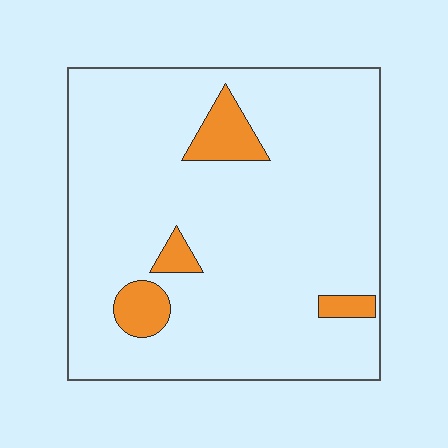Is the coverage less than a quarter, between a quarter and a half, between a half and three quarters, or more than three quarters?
Less than a quarter.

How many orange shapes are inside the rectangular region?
4.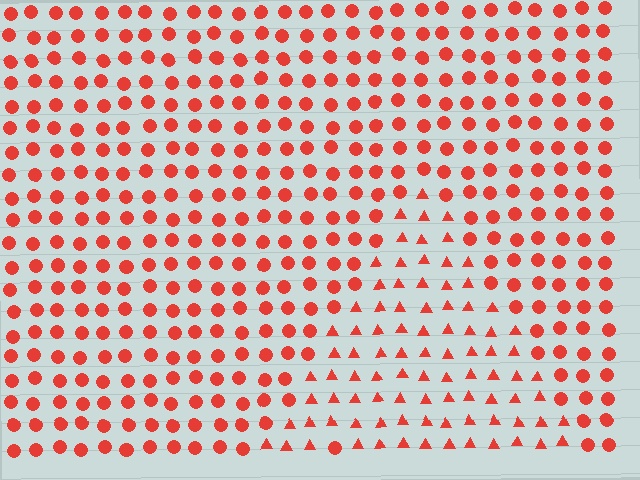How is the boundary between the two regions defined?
The boundary is defined by a change in element shape: triangles inside vs. circles outside. All elements share the same color and spacing.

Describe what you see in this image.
The image is filled with small red elements arranged in a uniform grid. A triangle-shaped region contains triangles, while the surrounding area contains circles. The boundary is defined purely by the change in element shape.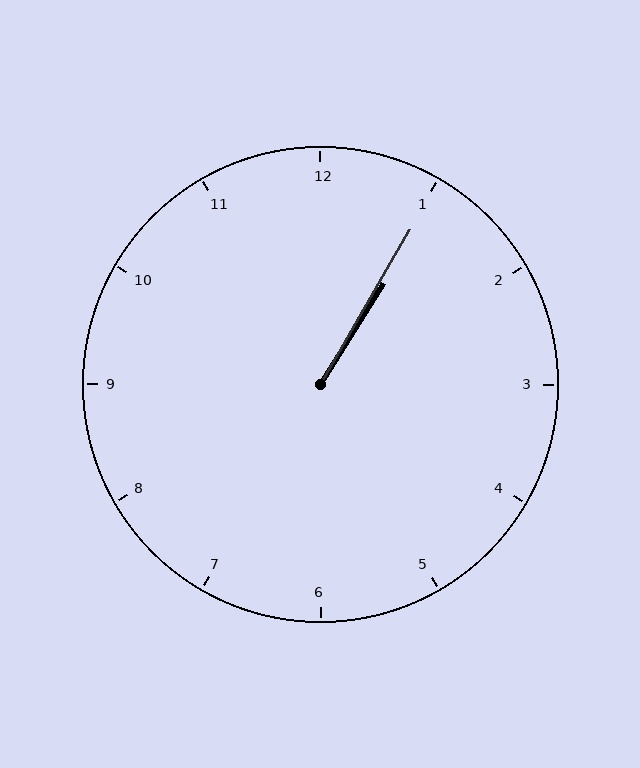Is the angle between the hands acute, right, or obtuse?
It is acute.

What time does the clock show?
1:05.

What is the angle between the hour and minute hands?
Approximately 2 degrees.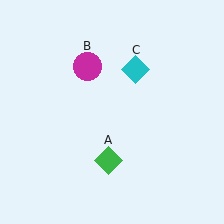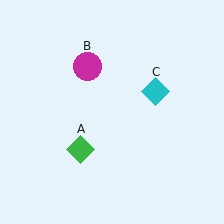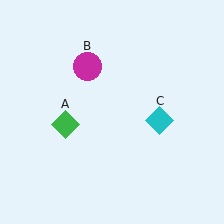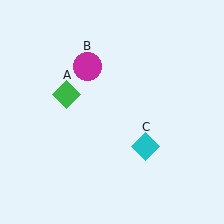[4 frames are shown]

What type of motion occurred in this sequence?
The green diamond (object A), cyan diamond (object C) rotated clockwise around the center of the scene.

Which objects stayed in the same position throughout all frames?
Magenta circle (object B) remained stationary.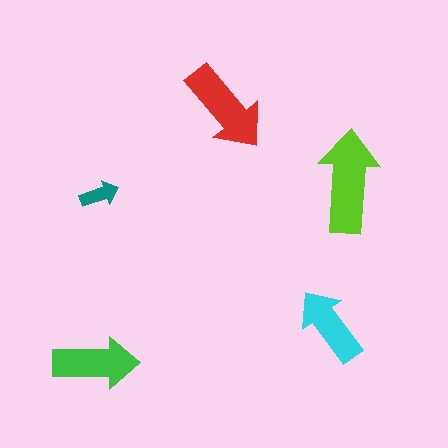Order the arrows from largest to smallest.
the lime one, the red one, the green one, the cyan one, the teal one.